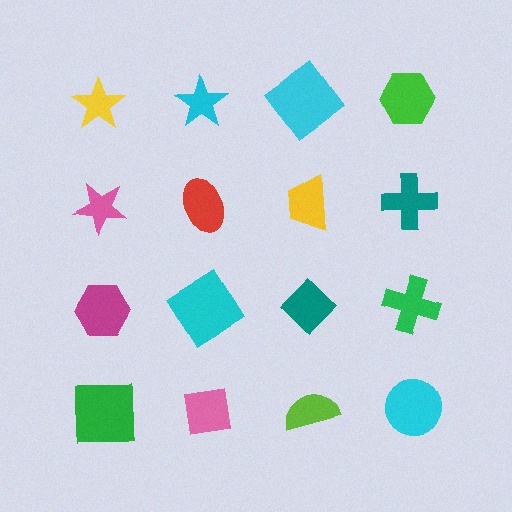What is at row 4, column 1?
A green square.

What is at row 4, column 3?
A lime semicircle.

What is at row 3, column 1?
A magenta hexagon.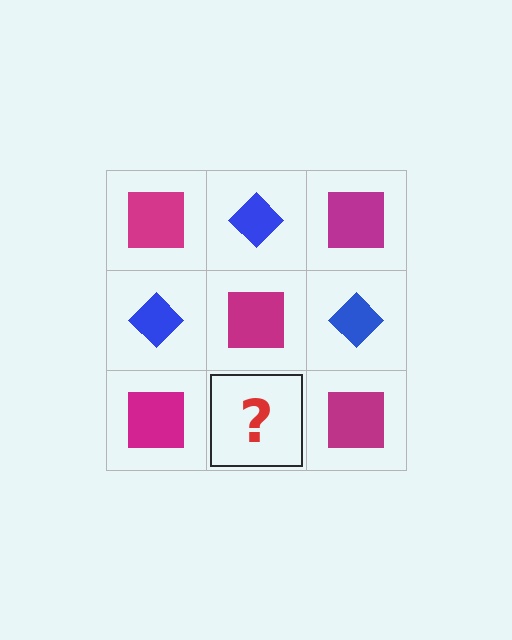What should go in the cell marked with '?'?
The missing cell should contain a blue diamond.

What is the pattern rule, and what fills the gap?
The rule is that it alternates magenta square and blue diamond in a checkerboard pattern. The gap should be filled with a blue diamond.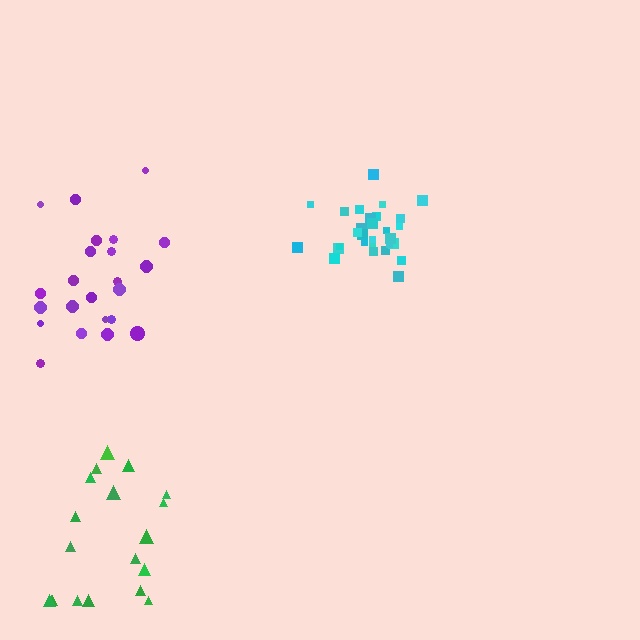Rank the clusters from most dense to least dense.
cyan, purple, green.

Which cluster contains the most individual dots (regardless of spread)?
Cyan (30).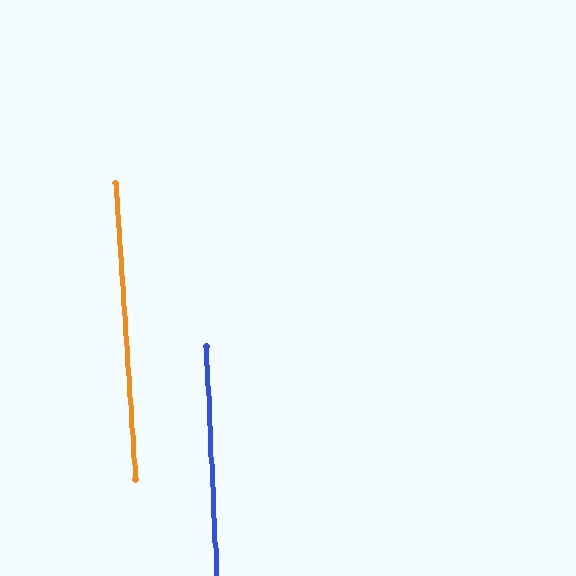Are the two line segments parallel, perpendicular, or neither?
Parallel — their directions differ by only 1.2°.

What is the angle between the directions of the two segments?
Approximately 1 degree.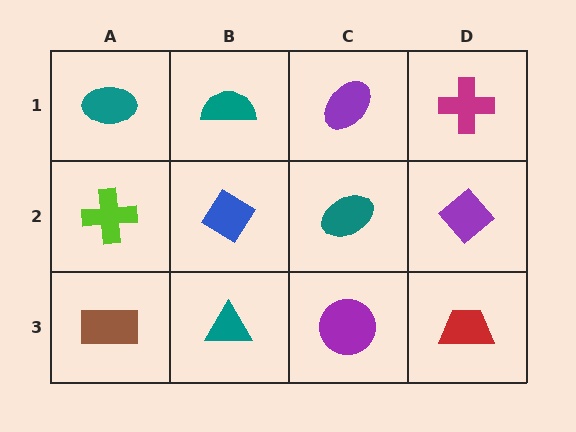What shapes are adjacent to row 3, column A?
A lime cross (row 2, column A), a teal triangle (row 3, column B).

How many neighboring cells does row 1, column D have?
2.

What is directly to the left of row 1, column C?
A teal semicircle.